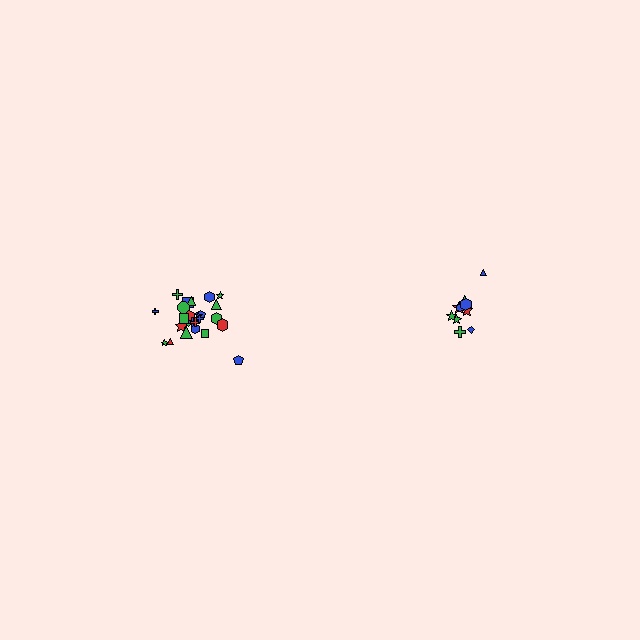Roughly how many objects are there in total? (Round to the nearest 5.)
Roughly 35 objects in total.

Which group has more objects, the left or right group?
The left group.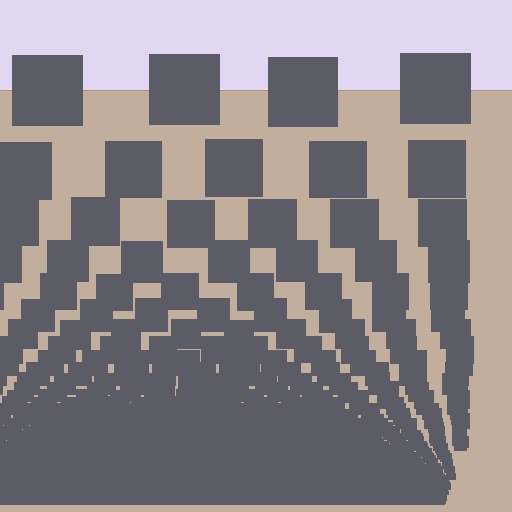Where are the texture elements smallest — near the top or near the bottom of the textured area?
Near the bottom.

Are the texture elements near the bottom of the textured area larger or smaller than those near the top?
Smaller. The gradient is inverted — elements near the bottom are smaller and denser.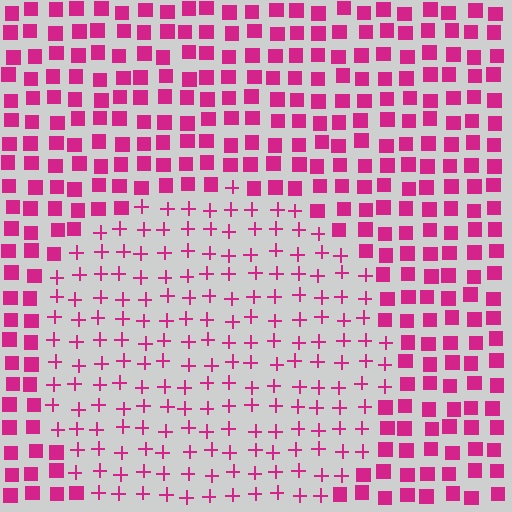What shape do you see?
I see a circle.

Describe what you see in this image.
The image is filled with small magenta elements arranged in a uniform grid. A circle-shaped region contains plus signs, while the surrounding area contains squares. The boundary is defined purely by the change in element shape.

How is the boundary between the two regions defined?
The boundary is defined by a change in element shape: plus signs inside vs. squares outside. All elements share the same color and spacing.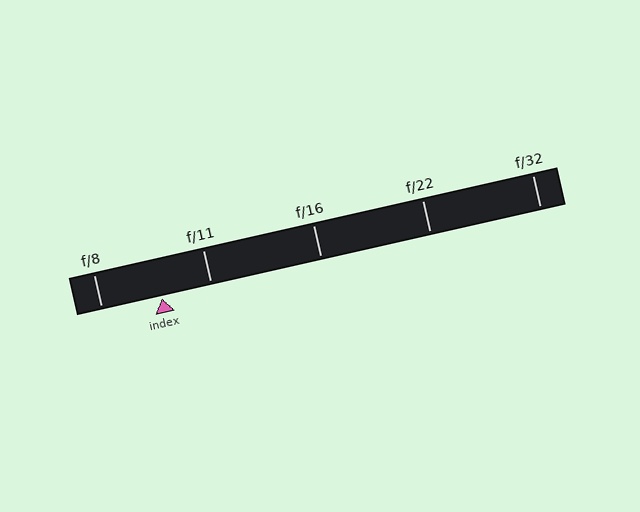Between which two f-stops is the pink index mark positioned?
The index mark is between f/8 and f/11.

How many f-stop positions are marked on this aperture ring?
There are 5 f-stop positions marked.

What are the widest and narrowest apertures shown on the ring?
The widest aperture shown is f/8 and the narrowest is f/32.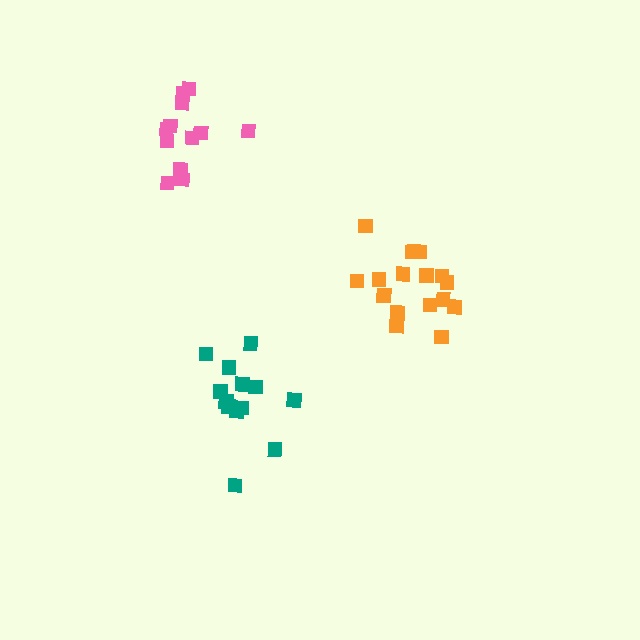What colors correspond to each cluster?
The clusters are colored: orange, teal, pink.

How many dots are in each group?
Group 1: 17 dots, Group 2: 13 dots, Group 3: 13 dots (43 total).